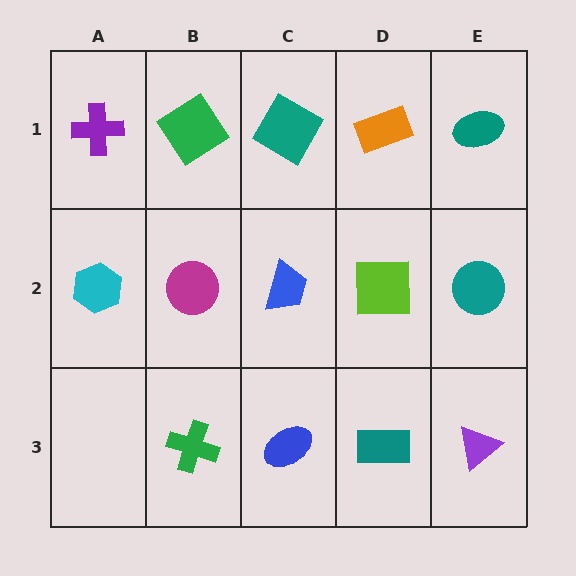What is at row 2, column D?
A lime square.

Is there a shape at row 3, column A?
No, that cell is empty.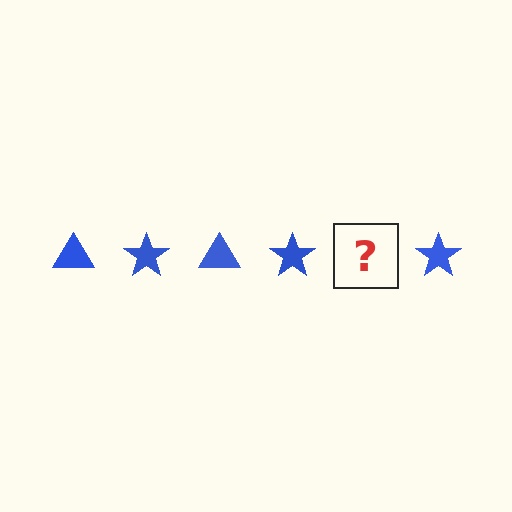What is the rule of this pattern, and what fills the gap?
The rule is that the pattern cycles through triangle, star shapes in blue. The gap should be filled with a blue triangle.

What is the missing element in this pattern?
The missing element is a blue triangle.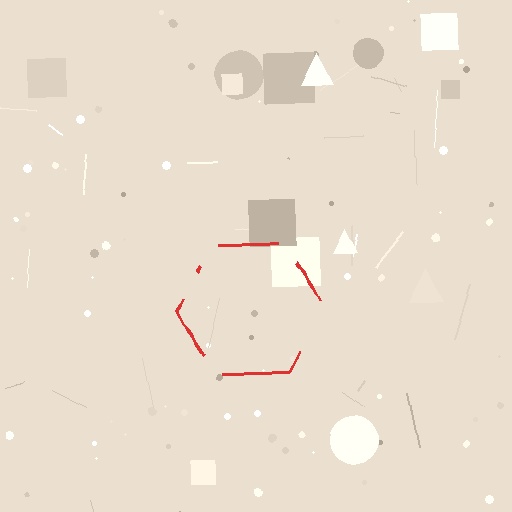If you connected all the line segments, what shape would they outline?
They would outline a hexagon.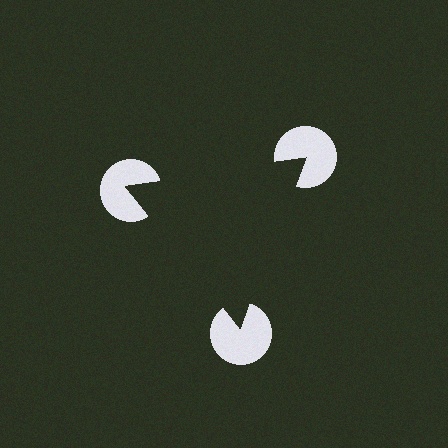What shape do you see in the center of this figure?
An illusory triangle — its edges are inferred from the aligned wedge cuts in the pac-man discs, not physically drawn.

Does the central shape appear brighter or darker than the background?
It typically appears slightly darker than the background, even though no actual brightness change is drawn.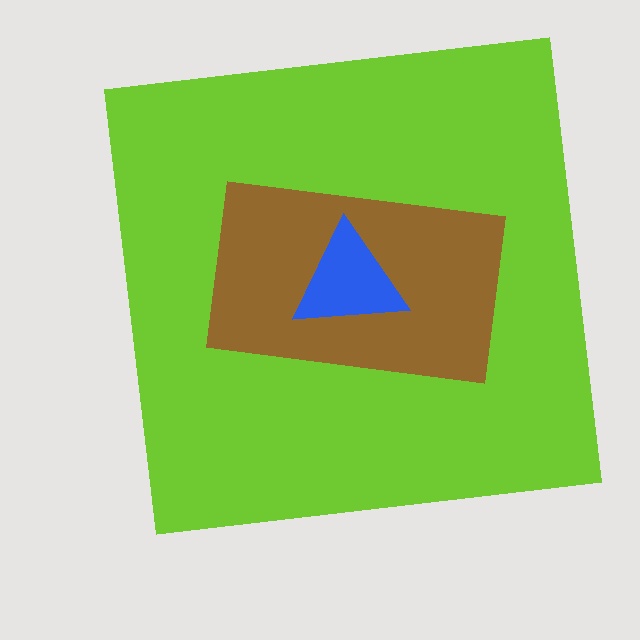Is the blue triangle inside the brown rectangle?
Yes.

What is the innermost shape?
The blue triangle.